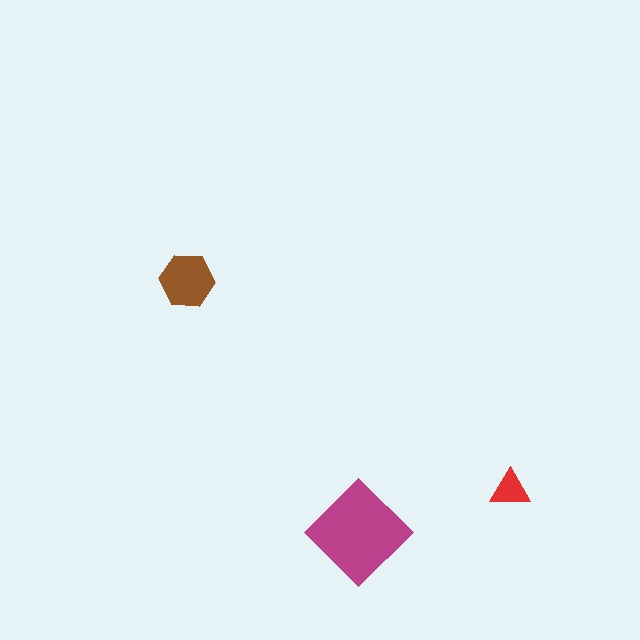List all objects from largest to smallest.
The magenta diamond, the brown hexagon, the red triangle.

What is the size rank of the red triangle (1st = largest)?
3rd.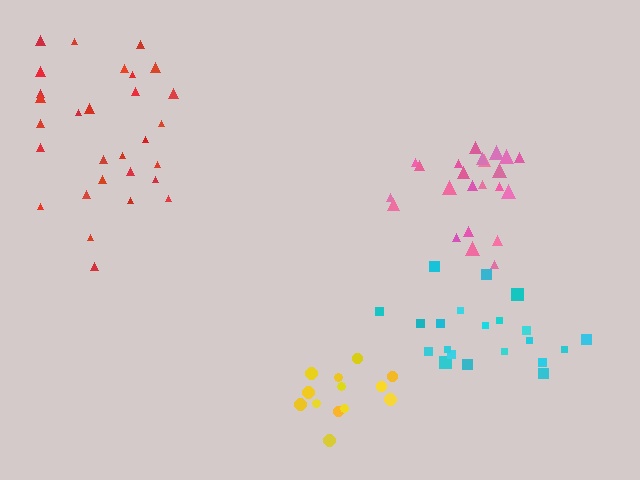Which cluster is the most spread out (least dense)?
Red.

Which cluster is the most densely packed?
Pink.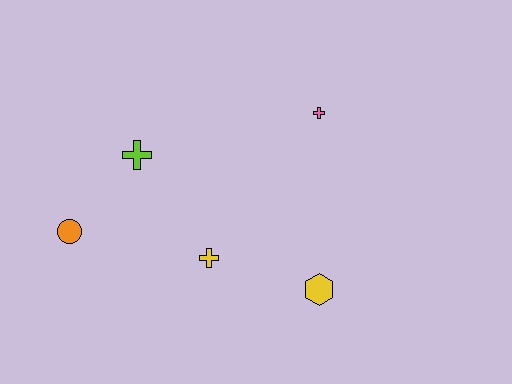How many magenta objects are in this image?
There are no magenta objects.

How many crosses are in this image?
There are 3 crosses.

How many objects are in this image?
There are 5 objects.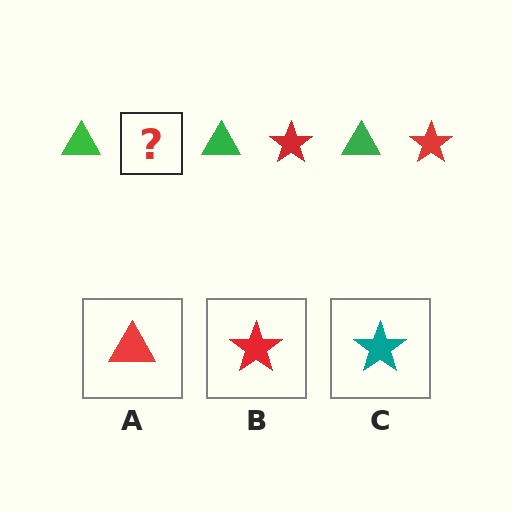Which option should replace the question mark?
Option B.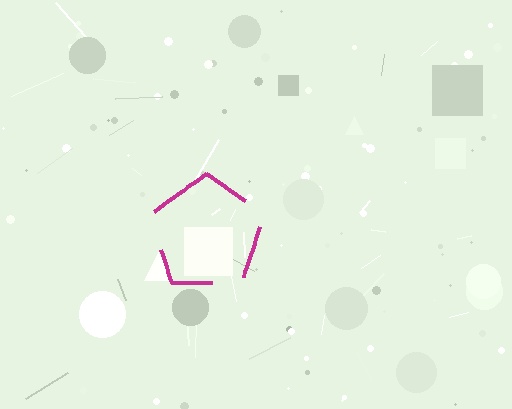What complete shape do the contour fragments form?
The contour fragments form a pentagon.